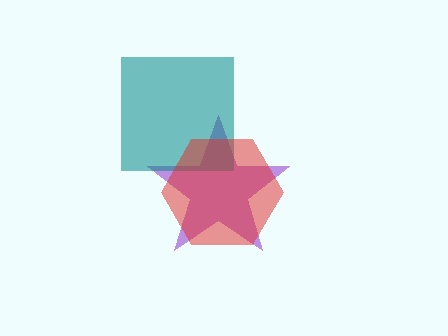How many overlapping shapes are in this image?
There are 3 overlapping shapes in the image.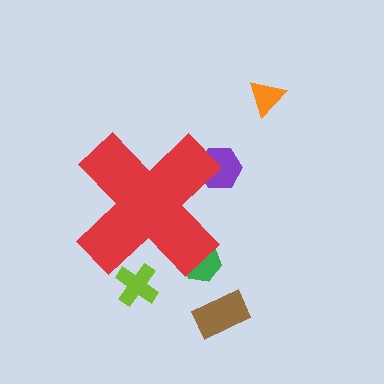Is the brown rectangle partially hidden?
No, the brown rectangle is fully visible.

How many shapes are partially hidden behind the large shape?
3 shapes are partially hidden.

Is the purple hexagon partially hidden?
Yes, the purple hexagon is partially hidden behind the red cross.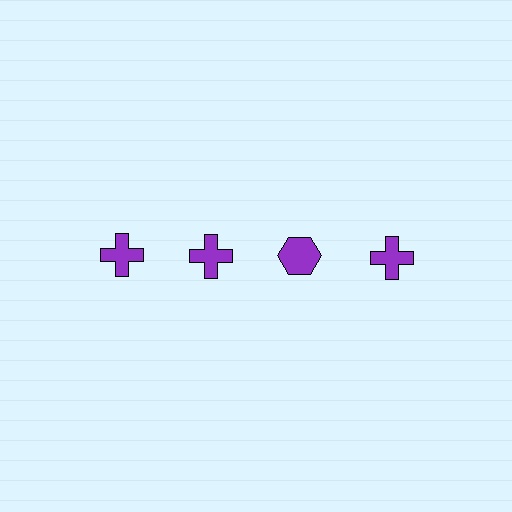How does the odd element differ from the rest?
It has a different shape: hexagon instead of cross.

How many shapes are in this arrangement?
There are 4 shapes arranged in a grid pattern.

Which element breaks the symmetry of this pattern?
The purple hexagon in the top row, center column breaks the symmetry. All other shapes are purple crosses.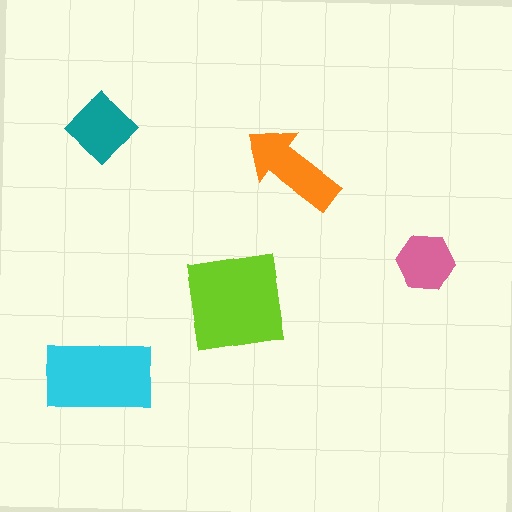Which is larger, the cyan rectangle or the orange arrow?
The cyan rectangle.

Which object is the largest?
The lime square.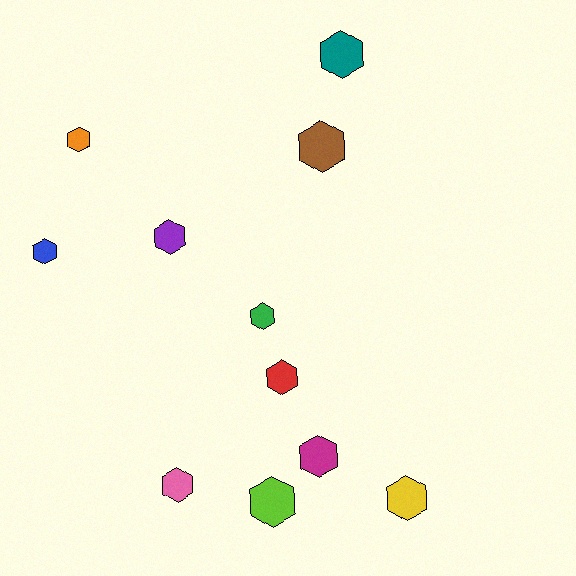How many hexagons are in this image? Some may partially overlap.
There are 11 hexagons.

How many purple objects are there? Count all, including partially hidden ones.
There is 1 purple object.